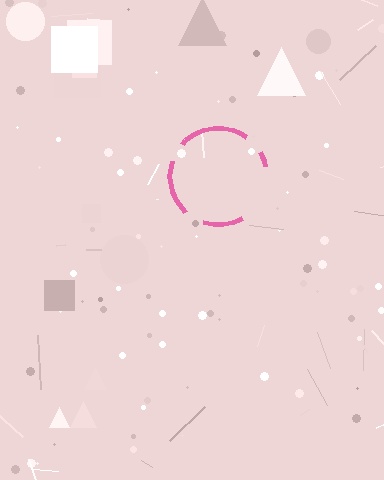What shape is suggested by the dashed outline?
The dashed outline suggests a circle.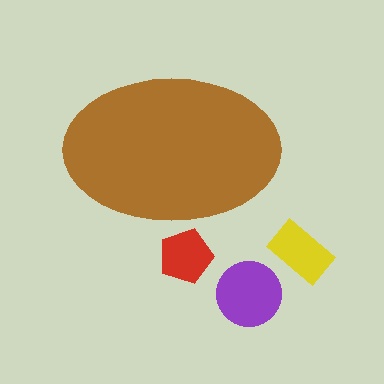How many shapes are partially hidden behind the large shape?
1 shape is partially hidden.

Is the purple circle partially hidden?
No, the purple circle is fully visible.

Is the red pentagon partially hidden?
Yes, the red pentagon is partially hidden behind the brown ellipse.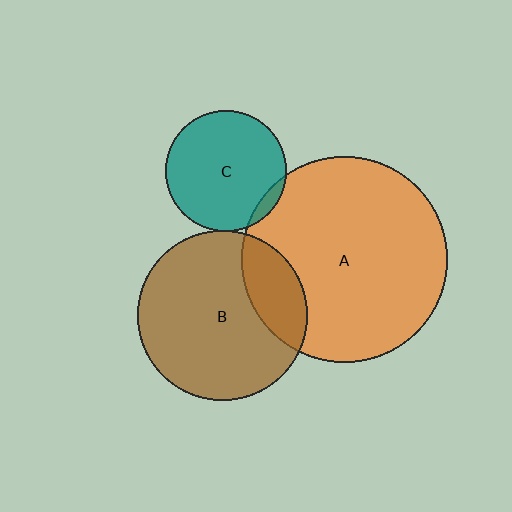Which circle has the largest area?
Circle A (orange).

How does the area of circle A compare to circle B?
Approximately 1.5 times.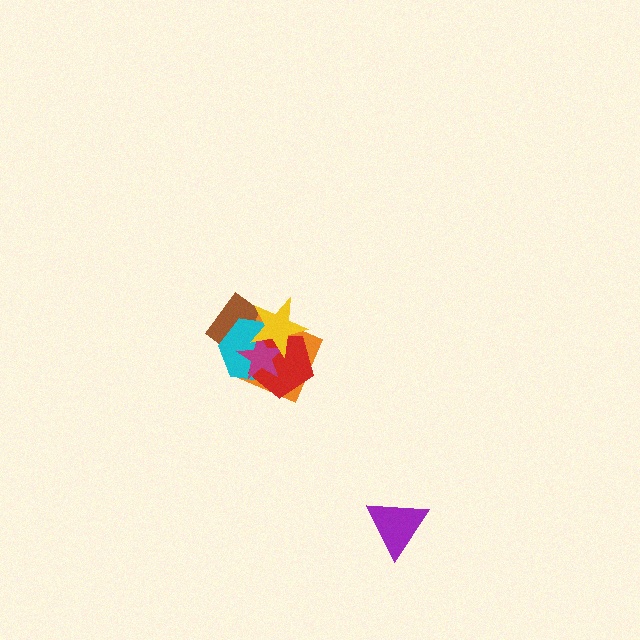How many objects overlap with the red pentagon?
5 objects overlap with the red pentagon.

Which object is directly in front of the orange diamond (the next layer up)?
The cyan hexagon is directly in front of the orange diamond.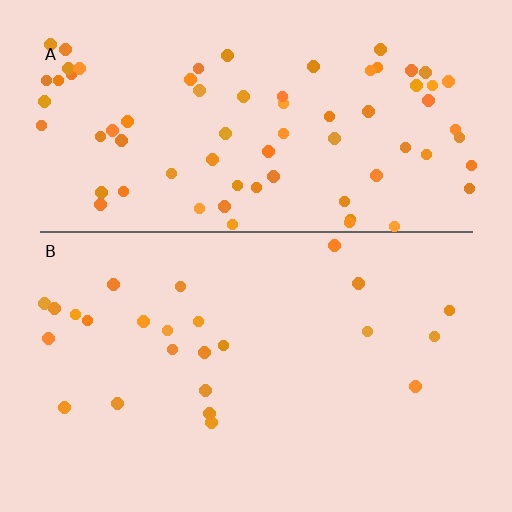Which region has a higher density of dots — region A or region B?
A (the top).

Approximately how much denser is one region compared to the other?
Approximately 3.0× — region A over region B.